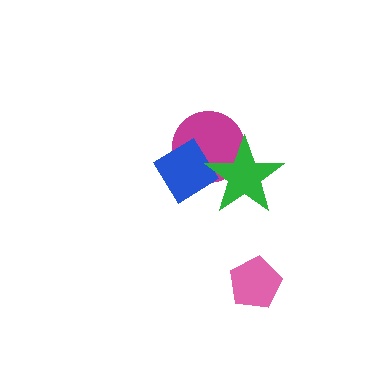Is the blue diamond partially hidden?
Yes, it is partially covered by another shape.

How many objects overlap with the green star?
2 objects overlap with the green star.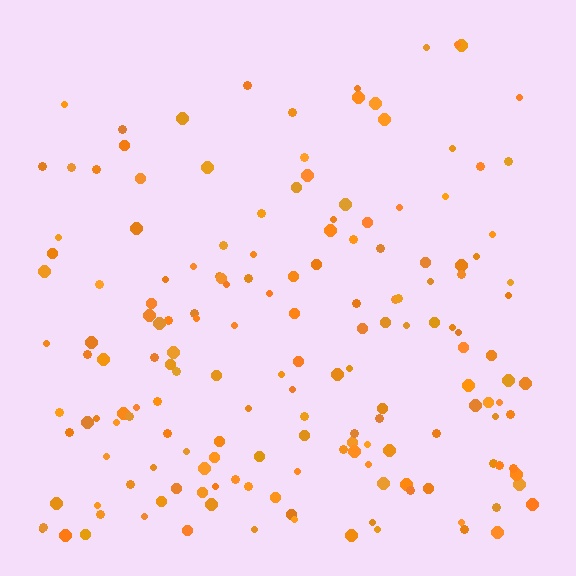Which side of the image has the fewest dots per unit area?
The top.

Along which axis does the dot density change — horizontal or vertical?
Vertical.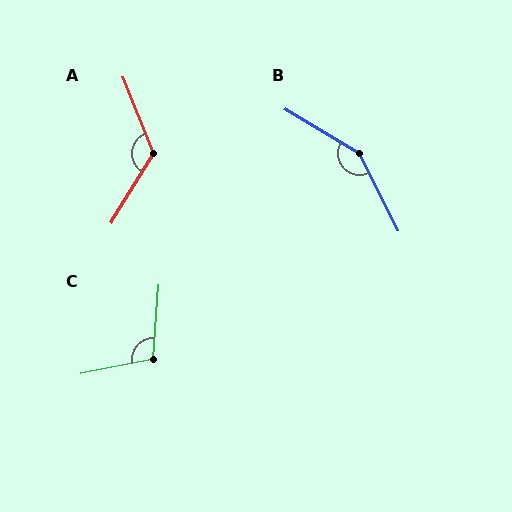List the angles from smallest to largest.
C (105°), A (127°), B (147°).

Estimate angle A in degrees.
Approximately 127 degrees.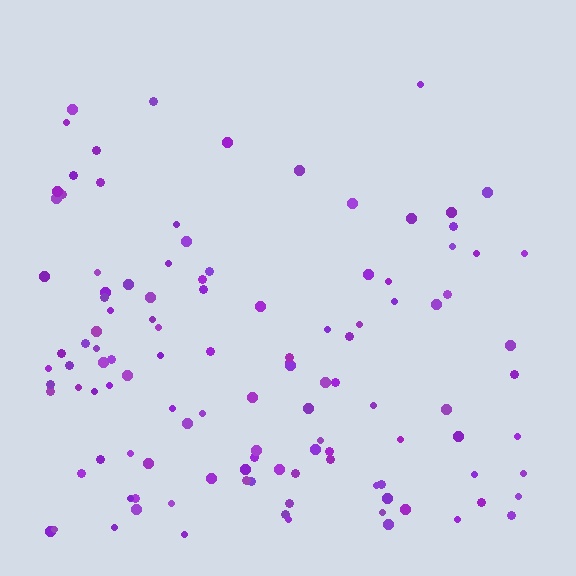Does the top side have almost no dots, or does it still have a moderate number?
Still a moderate number, just noticeably fewer than the bottom.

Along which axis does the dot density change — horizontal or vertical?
Vertical.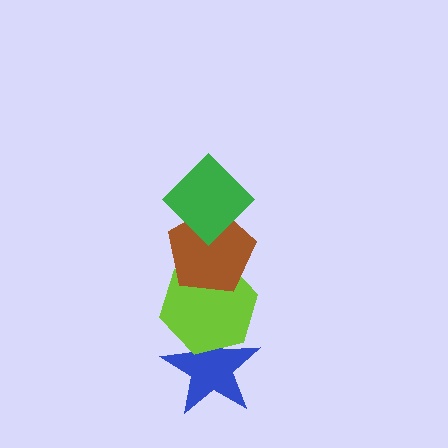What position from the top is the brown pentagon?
The brown pentagon is 2nd from the top.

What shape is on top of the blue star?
The lime hexagon is on top of the blue star.